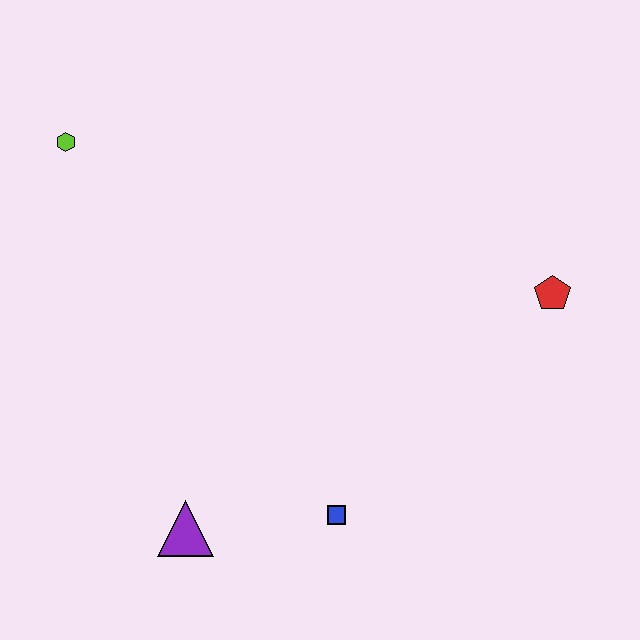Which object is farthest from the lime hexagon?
The red pentagon is farthest from the lime hexagon.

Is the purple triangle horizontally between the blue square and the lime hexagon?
Yes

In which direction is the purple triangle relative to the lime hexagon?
The purple triangle is below the lime hexagon.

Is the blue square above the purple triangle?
Yes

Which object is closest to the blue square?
The purple triangle is closest to the blue square.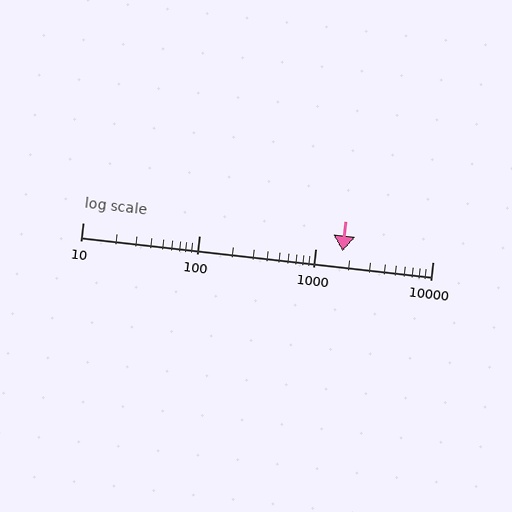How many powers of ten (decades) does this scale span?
The scale spans 3 decades, from 10 to 10000.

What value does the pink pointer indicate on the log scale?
The pointer indicates approximately 1700.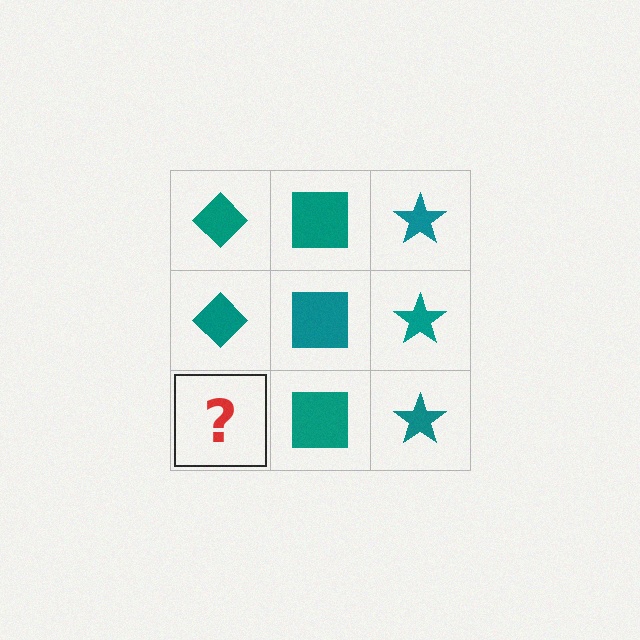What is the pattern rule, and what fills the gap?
The rule is that each column has a consistent shape. The gap should be filled with a teal diamond.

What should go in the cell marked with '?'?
The missing cell should contain a teal diamond.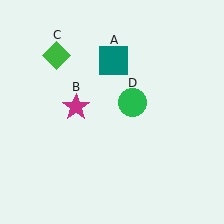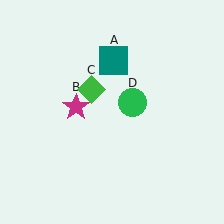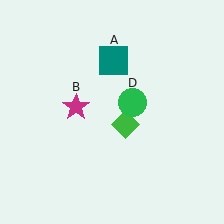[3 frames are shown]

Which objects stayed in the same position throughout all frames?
Teal square (object A) and magenta star (object B) and green circle (object D) remained stationary.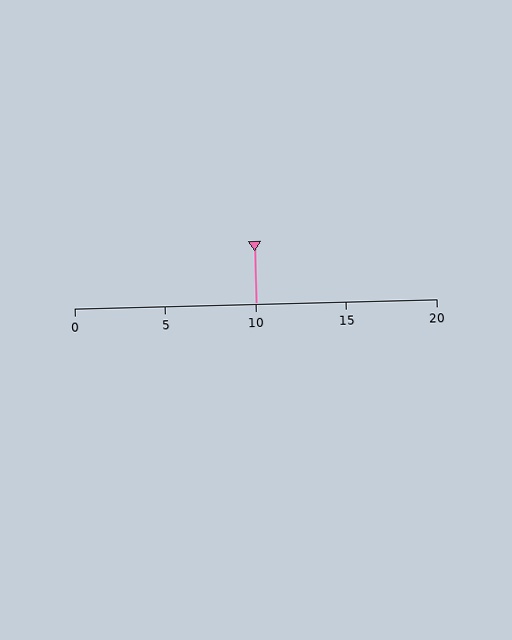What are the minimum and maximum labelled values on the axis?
The axis runs from 0 to 20.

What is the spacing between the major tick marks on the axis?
The major ticks are spaced 5 apart.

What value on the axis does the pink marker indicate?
The marker indicates approximately 10.